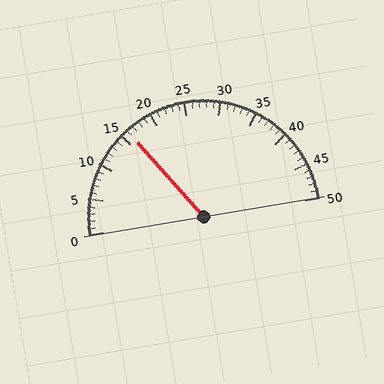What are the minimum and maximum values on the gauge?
The gauge ranges from 0 to 50.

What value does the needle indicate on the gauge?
The needle indicates approximately 16.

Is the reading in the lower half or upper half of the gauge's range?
The reading is in the lower half of the range (0 to 50).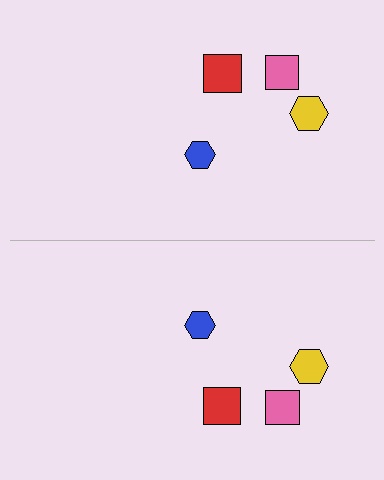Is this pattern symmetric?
Yes, this pattern has bilateral (reflection) symmetry.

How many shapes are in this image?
There are 8 shapes in this image.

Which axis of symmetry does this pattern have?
The pattern has a horizontal axis of symmetry running through the center of the image.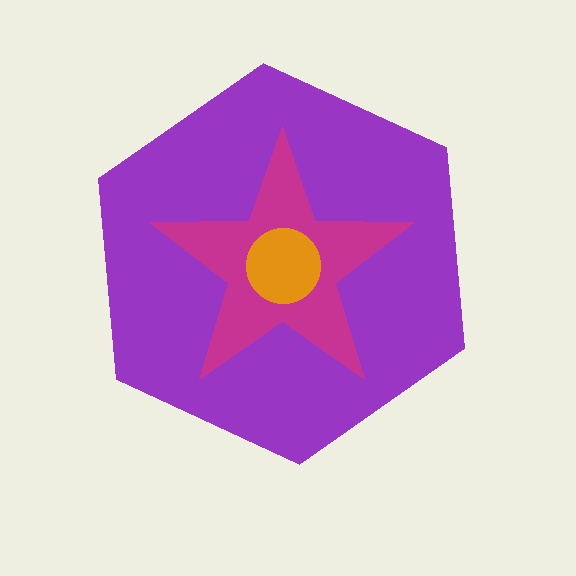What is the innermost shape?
The orange circle.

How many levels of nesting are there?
3.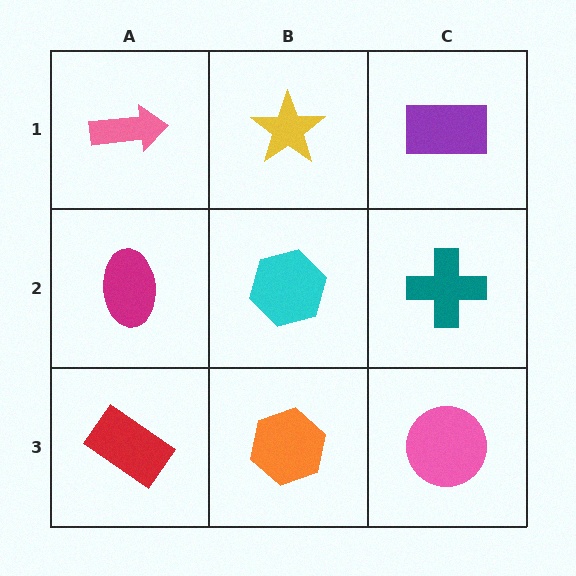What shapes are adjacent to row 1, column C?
A teal cross (row 2, column C), a yellow star (row 1, column B).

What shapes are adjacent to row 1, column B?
A cyan hexagon (row 2, column B), a pink arrow (row 1, column A), a purple rectangle (row 1, column C).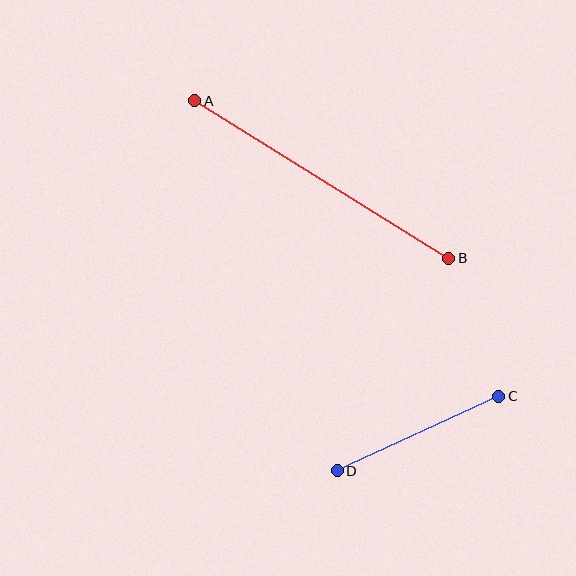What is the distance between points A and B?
The distance is approximately 299 pixels.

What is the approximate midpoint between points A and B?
The midpoint is at approximately (322, 180) pixels.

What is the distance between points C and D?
The distance is approximately 178 pixels.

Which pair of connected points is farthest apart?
Points A and B are farthest apart.